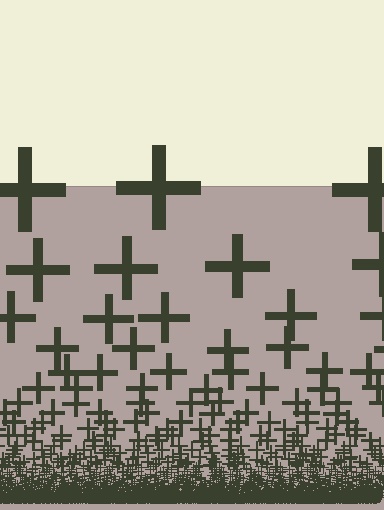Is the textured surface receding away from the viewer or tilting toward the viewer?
The surface appears to tilt toward the viewer. Texture elements get larger and sparser toward the top.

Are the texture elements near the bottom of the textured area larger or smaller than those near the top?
Smaller. The gradient is inverted — elements near the bottom are smaller and denser.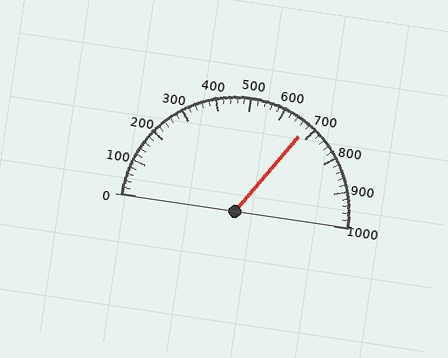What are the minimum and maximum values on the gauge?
The gauge ranges from 0 to 1000.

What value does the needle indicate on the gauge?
The needle indicates approximately 680.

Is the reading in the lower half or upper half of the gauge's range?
The reading is in the upper half of the range (0 to 1000).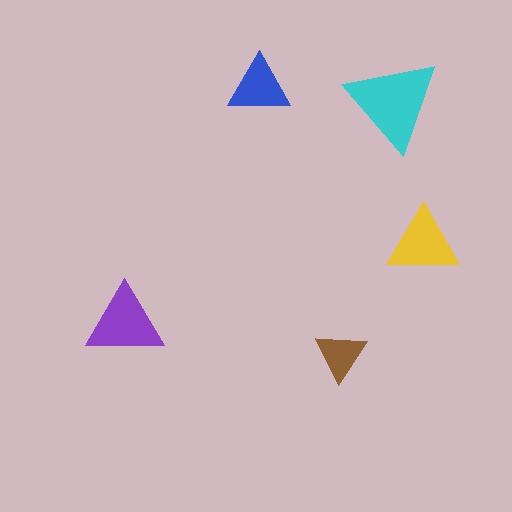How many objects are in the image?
There are 5 objects in the image.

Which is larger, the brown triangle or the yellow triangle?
The yellow one.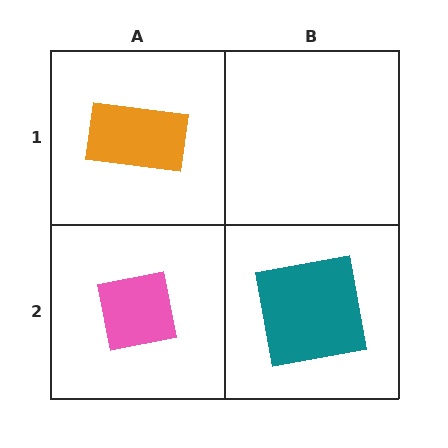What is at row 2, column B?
A teal square.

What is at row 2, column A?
A pink square.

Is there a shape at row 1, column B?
No, that cell is empty.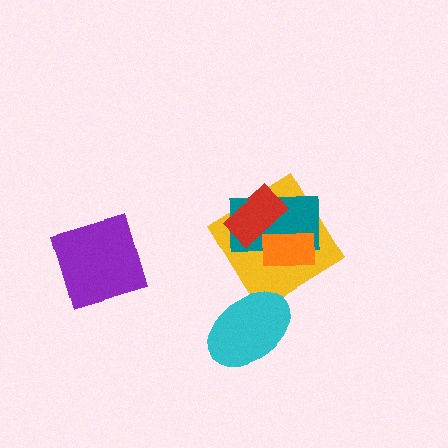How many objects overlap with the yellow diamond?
3 objects overlap with the yellow diamond.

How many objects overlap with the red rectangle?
3 objects overlap with the red rectangle.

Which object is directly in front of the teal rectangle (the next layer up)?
The orange rectangle is directly in front of the teal rectangle.